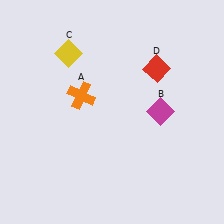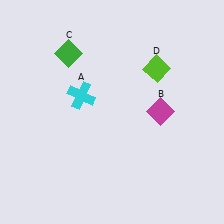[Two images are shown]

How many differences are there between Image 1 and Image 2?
There are 3 differences between the two images.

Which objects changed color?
A changed from orange to cyan. C changed from yellow to green. D changed from red to lime.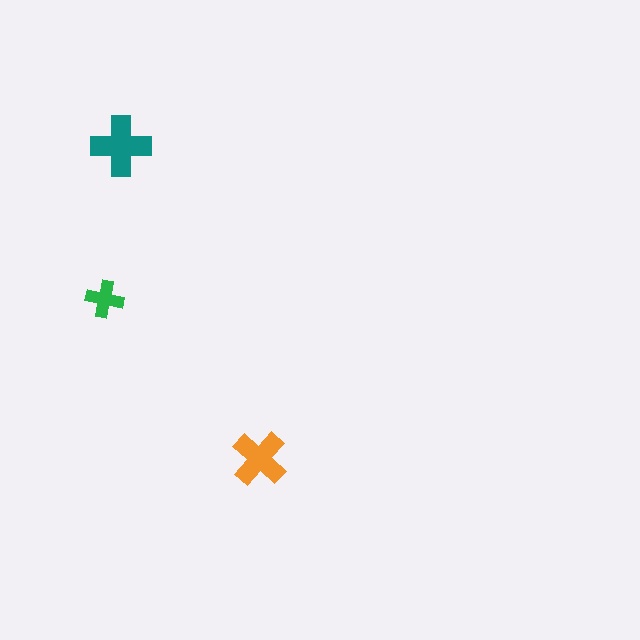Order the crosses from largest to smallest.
the teal one, the orange one, the green one.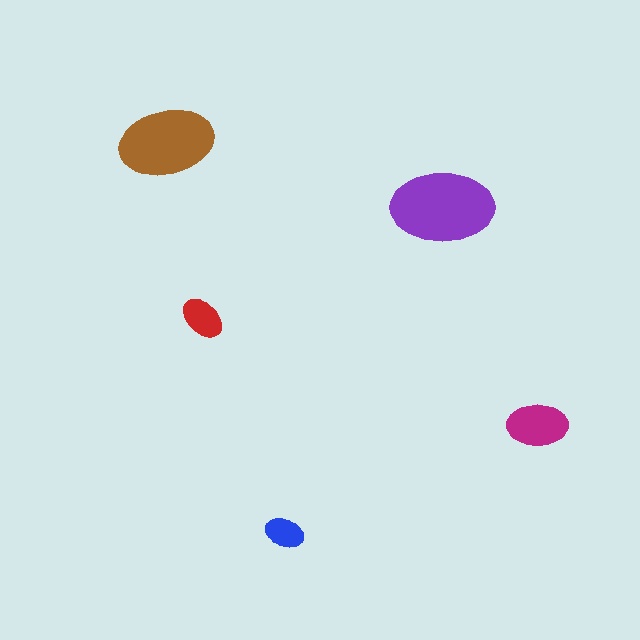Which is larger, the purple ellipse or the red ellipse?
The purple one.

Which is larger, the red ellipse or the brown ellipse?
The brown one.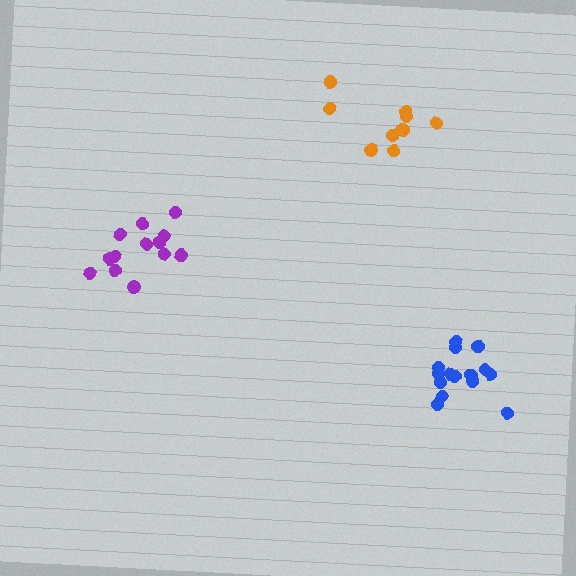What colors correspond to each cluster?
The clusters are colored: blue, purple, orange.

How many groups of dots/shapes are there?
There are 3 groups.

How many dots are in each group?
Group 1: 16 dots, Group 2: 13 dots, Group 3: 10 dots (39 total).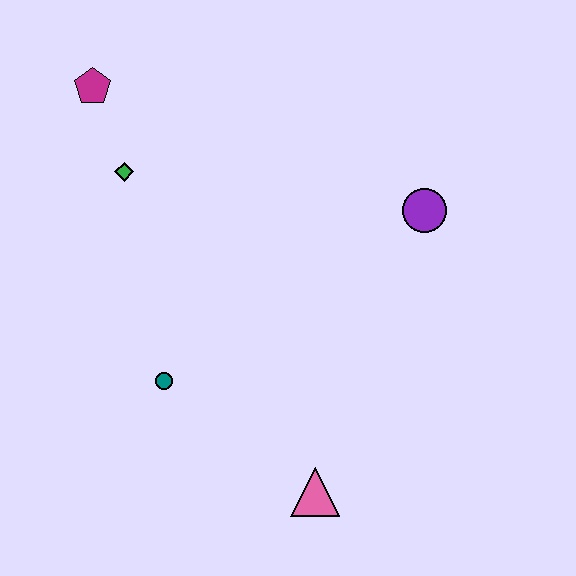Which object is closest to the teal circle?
The pink triangle is closest to the teal circle.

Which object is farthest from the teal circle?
The purple circle is farthest from the teal circle.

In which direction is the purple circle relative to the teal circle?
The purple circle is to the right of the teal circle.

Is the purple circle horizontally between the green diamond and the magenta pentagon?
No